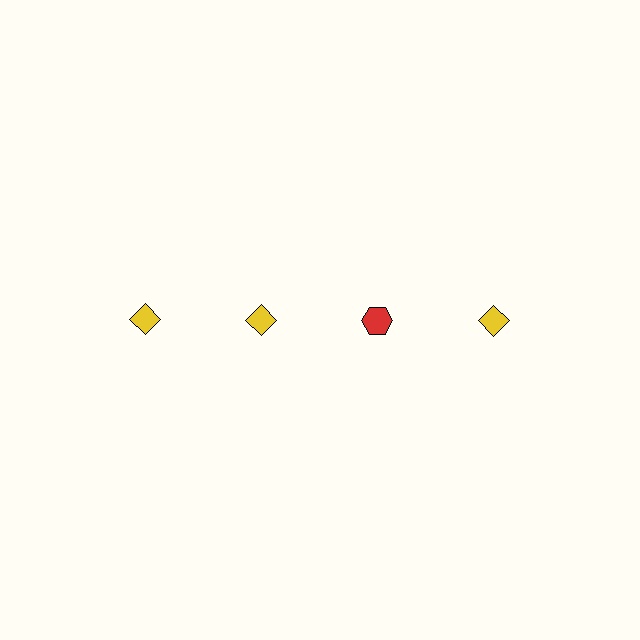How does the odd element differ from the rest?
It differs in both color (red instead of yellow) and shape (hexagon instead of diamond).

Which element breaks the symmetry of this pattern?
The red hexagon in the top row, center column breaks the symmetry. All other shapes are yellow diamonds.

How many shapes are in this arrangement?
There are 4 shapes arranged in a grid pattern.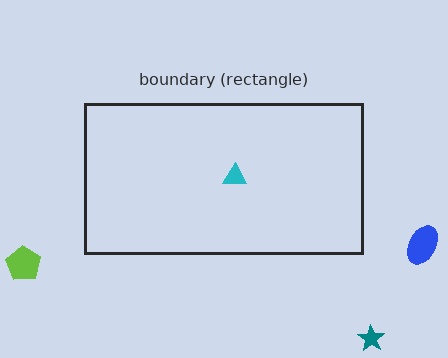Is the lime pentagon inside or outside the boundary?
Outside.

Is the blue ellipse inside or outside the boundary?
Outside.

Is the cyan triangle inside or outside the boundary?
Inside.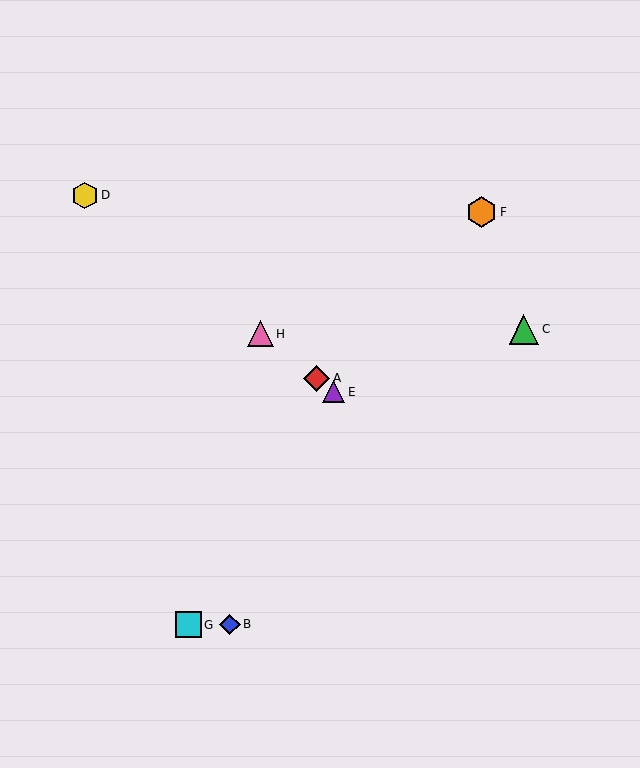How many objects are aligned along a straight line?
4 objects (A, D, E, H) are aligned along a straight line.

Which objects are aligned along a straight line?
Objects A, D, E, H are aligned along a straight line.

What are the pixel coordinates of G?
Object G is at (188, 625).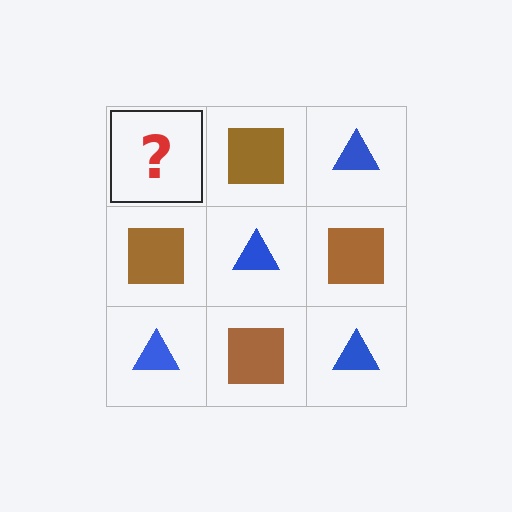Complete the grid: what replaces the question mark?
The question mark should be replaced with a blue triangle.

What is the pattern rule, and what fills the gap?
The rule is that it alternates blue triangle and brown square in a checkerboard pattern. The gap should be filled with a blue triangle.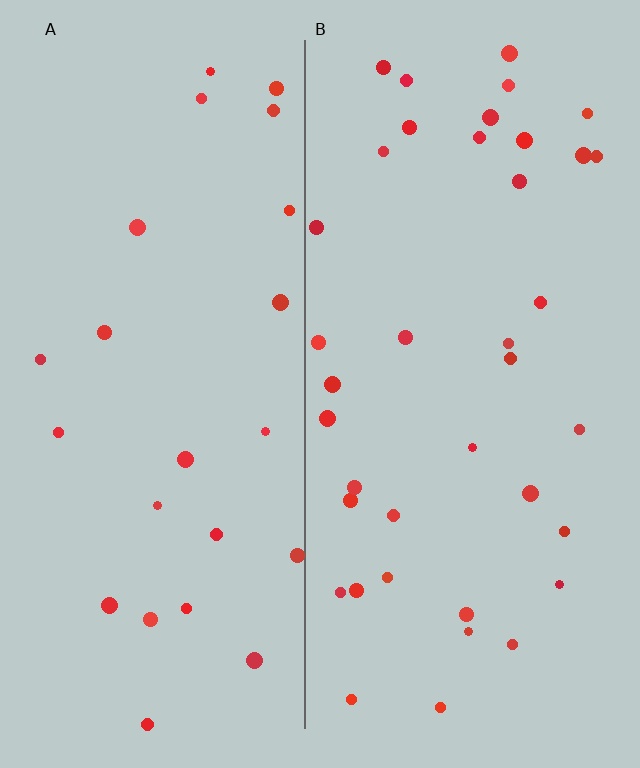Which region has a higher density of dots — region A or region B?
B (the right).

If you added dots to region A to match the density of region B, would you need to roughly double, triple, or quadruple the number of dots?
Approximately double.